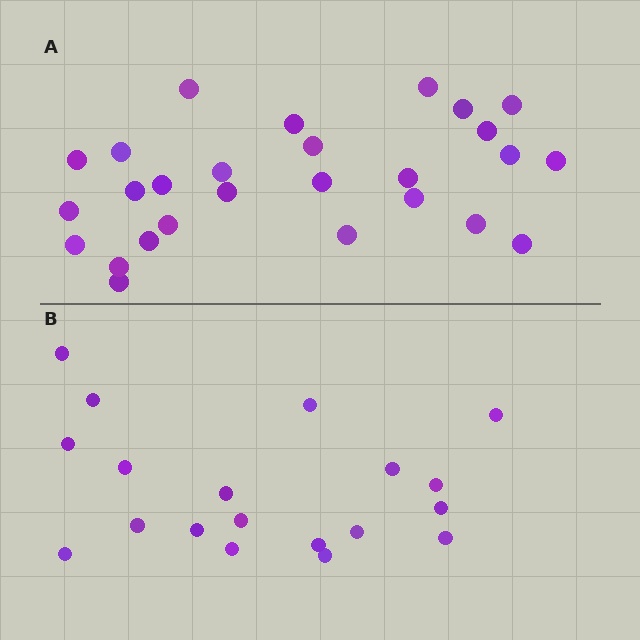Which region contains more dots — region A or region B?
Region A (the top region) has more dots.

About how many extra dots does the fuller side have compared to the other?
Region A has roughly 8 or so more dots than region B.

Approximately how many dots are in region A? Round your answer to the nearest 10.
About 30 dots. (The exact count is 27, which rounds to 30.)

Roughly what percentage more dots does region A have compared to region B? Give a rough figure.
About 40% more.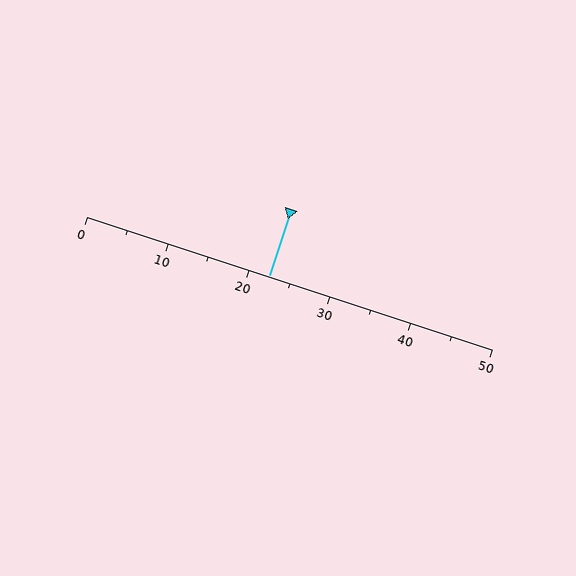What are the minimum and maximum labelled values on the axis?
The axis runs from 0 to 50.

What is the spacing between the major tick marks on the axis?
The major ticks are spaced 10 apart.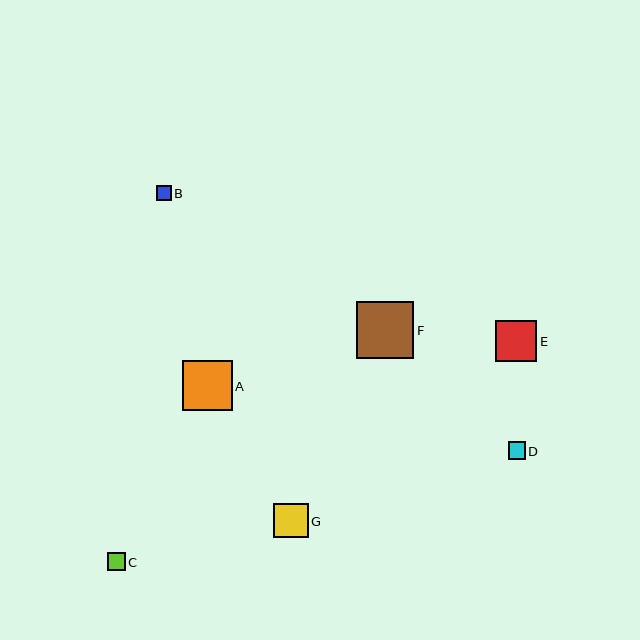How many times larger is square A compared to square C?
Square A is approximately 2.8 times the size of square C.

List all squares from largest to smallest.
From largest to smallest: F, A, E, G, C, D, B.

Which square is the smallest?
Square B is the smallest with a size of approximately 15 pixels.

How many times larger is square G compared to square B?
Square G is approximately 2.3 times the size of square B.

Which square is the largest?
Square F is the largest with a size of approximately 57 pixels.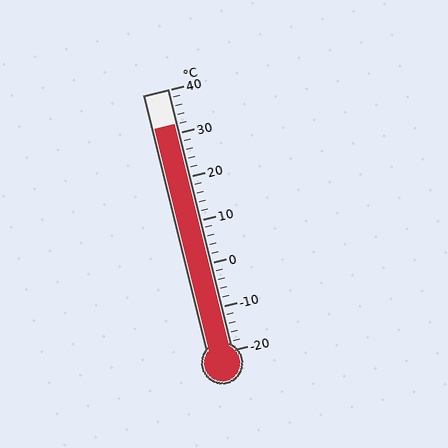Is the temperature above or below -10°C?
The temperature is above -10°C.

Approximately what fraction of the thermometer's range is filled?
The thermometer is filled to approximately 85% of its range.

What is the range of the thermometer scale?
The thermometer scale ranges from -20°C to 40°C.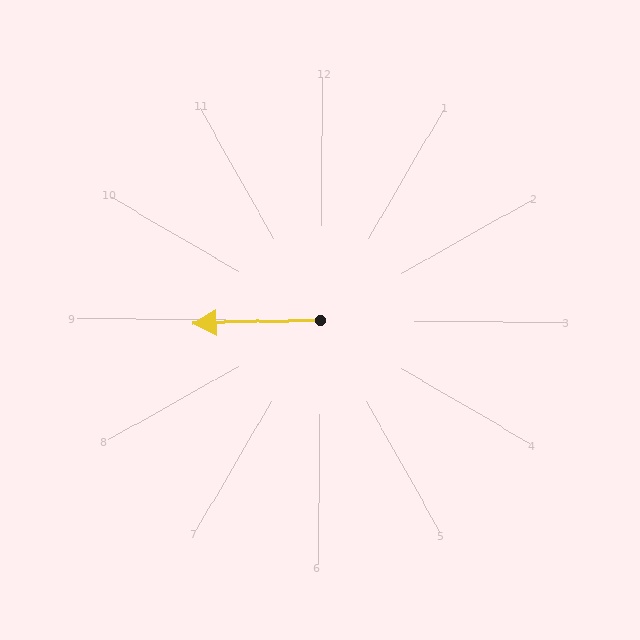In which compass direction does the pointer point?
West.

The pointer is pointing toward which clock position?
Roughly 9 o'clock.